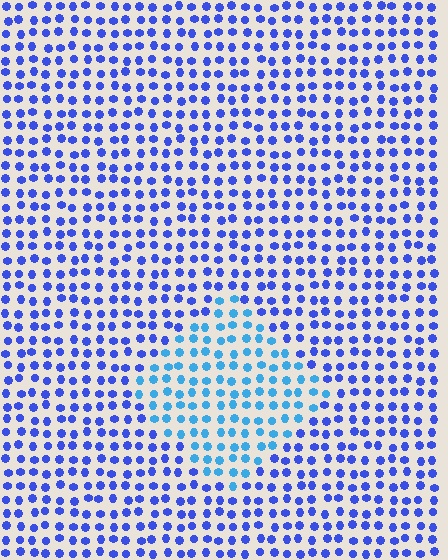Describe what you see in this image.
The image is filled with small blue elements in a uniform arrangement. A diamond-shaped region is visible where the elements are tinted to a slightly different hue, forming a subtle color boundary.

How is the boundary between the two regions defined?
The boundary is defined purely by a slight shift in hue (about 32 degrees). Spacing, size, and orientation are identical on both sides.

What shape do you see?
I see a diamond.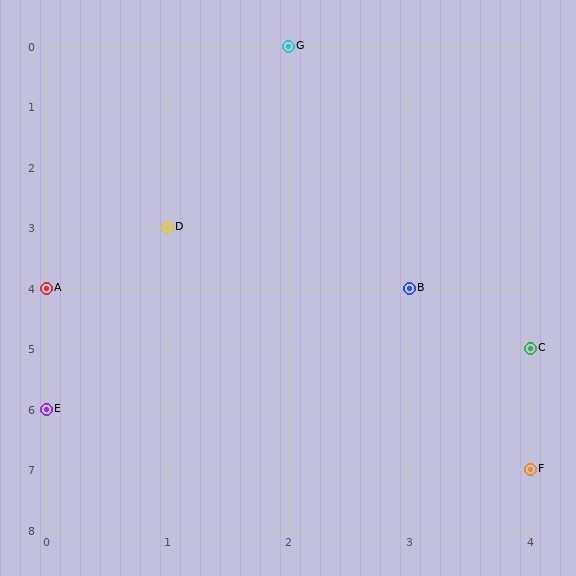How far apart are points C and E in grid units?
Points C and E are 4 columns and 1 row apart (about 4.1 grid units diagonally).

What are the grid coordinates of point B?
Point B is at grid coordinates (3, 4).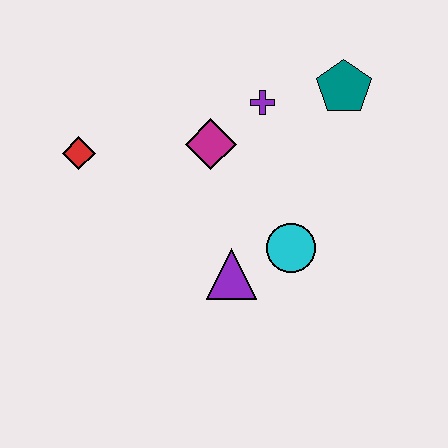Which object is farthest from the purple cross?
The red diamond is farthest from the purple cross.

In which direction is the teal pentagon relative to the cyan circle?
The teal pentagon is above the cyan circle.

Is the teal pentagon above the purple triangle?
Yes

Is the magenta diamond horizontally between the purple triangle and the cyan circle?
No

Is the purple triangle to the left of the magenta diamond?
No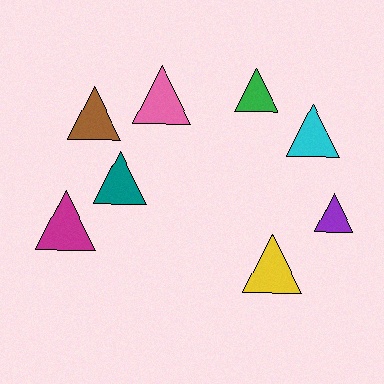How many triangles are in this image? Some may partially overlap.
There are 8 triangles.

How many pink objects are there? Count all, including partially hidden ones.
There is 1 pink object.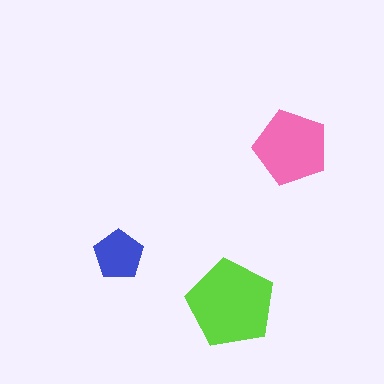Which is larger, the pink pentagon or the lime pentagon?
The lime one.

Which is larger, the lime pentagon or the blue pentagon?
The lime one.